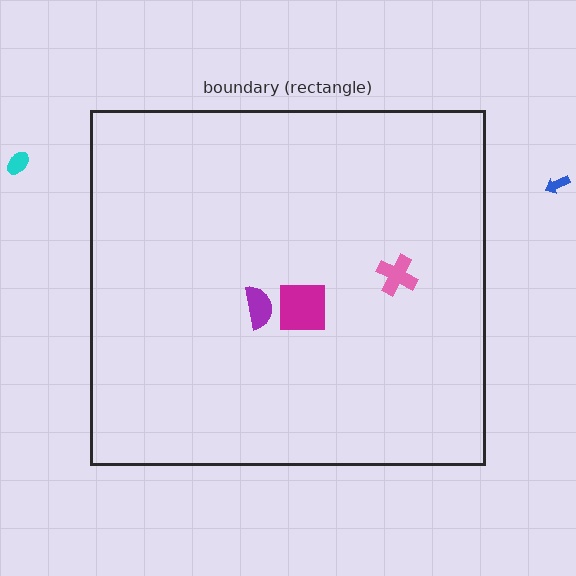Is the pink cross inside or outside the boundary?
Inside.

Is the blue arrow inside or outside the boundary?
Outside.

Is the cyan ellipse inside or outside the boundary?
Outside.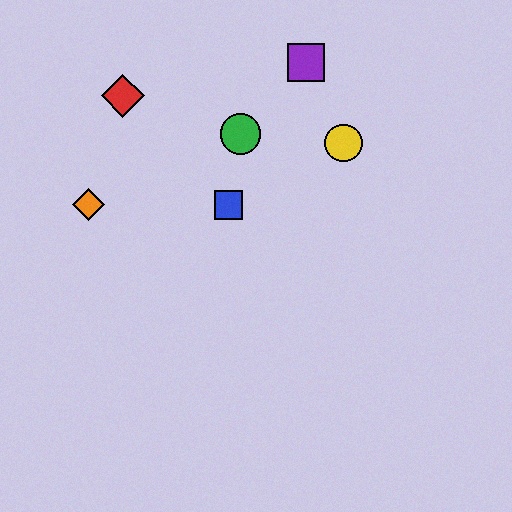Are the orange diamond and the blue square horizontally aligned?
Yes, both are at y≈205.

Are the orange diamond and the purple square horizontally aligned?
No, the orange diamond is at y≈205 and the purple square is at y≈63.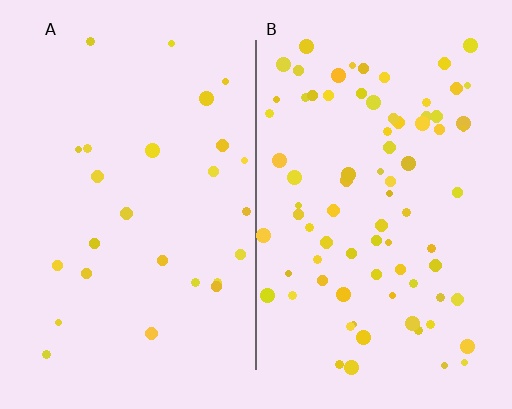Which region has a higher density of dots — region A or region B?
B (the right).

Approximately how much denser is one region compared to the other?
Approximately 3.1× — region B over region A.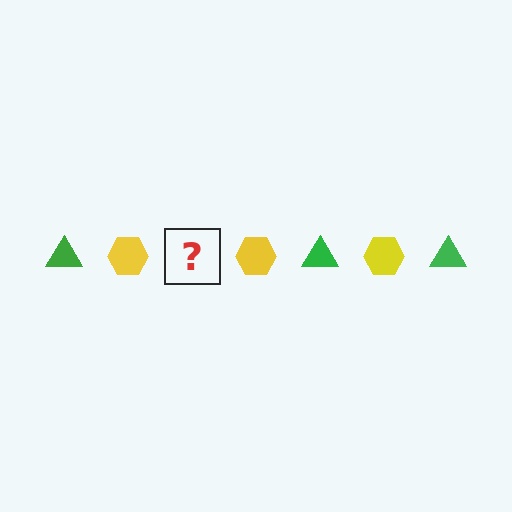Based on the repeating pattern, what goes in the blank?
The blank should be a green triangle.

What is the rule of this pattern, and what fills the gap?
The rule is that the pattern alternates between green triangle and yellow hexagon. The gap should be filled with a green triangle.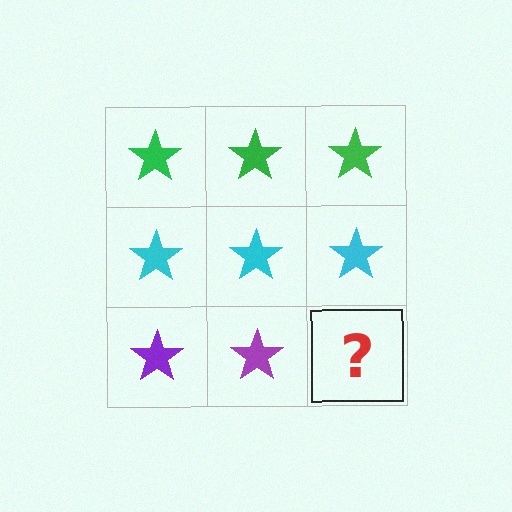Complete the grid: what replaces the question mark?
The question mark should be replaced with a purple star.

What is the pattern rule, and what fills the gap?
The rule is that each row has a consistent color. The gap should be filled with a purple star.